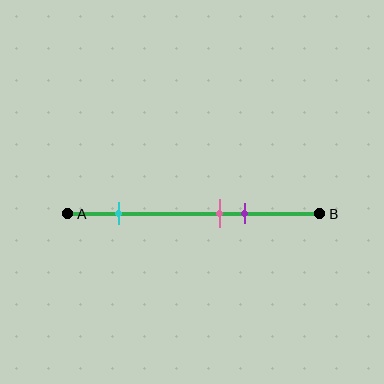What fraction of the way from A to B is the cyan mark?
The cyan mark is approximately 20% (0.2) of the way from A to B.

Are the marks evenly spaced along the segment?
No, the marks are not evenly spaced.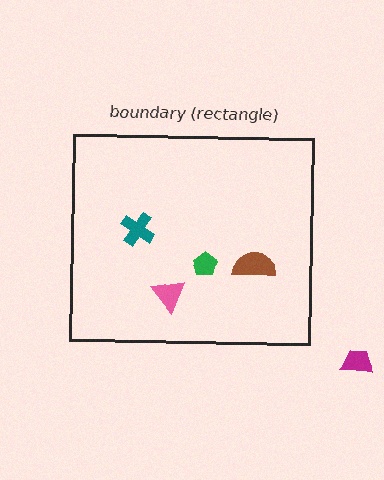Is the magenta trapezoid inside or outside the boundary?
Outside.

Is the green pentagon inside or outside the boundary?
Inside.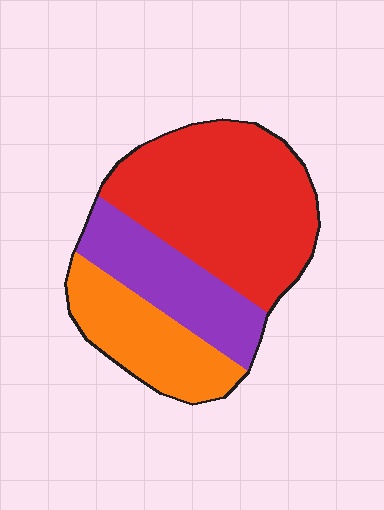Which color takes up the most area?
Red, at roughly 50%.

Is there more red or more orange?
Red.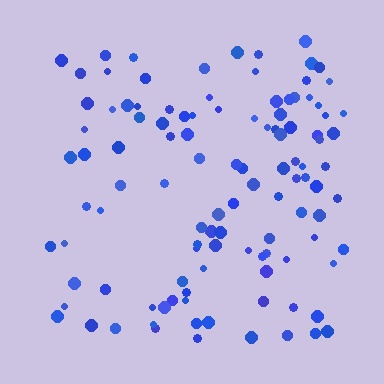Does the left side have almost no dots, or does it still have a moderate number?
Still a moderate number, just noticeably fewer than the right.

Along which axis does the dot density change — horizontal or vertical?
Horizontal.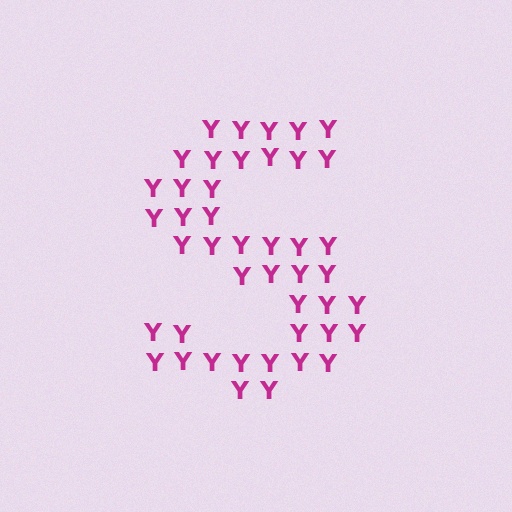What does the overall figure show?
The overall figure shows the letter S.